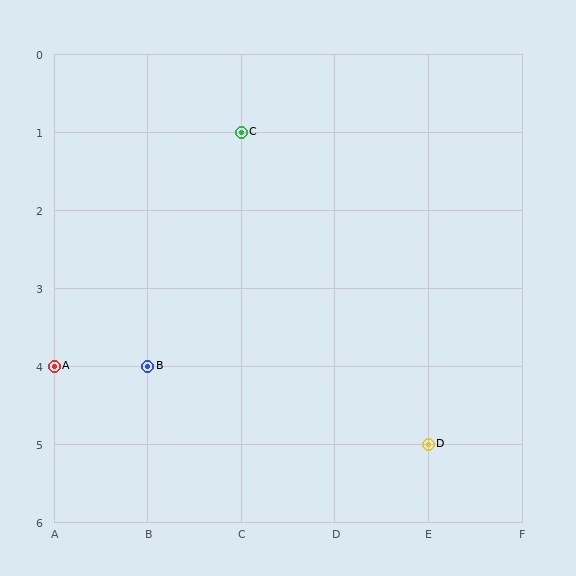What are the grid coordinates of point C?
Point C is at grid coordinates (C, 1).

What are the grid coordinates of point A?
Point A is at grid coordinates (A, 4).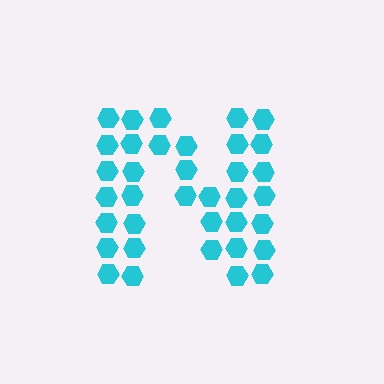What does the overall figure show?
The overall figure shows the letter N.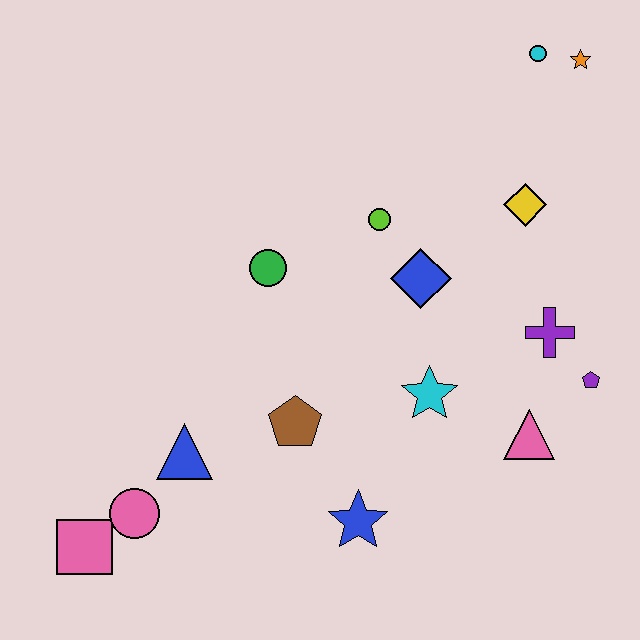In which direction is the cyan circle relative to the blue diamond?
The cyan circle is above the blue diamond.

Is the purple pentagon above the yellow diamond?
No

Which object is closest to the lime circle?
The blue diamond is closest to the lime circle.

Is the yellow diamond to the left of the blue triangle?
No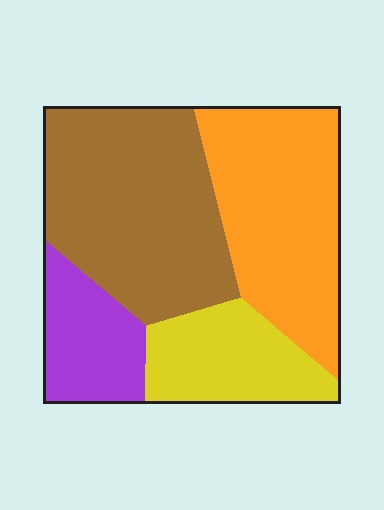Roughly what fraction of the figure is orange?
Orange takes up about one third (1/3) of the figure.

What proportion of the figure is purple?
Purple covers about 15% of the figure.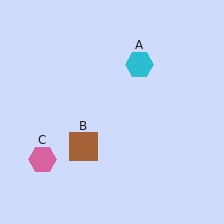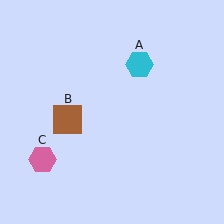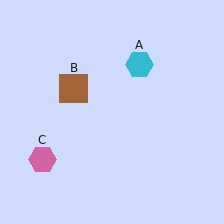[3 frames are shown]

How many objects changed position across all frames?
1 object changed position: brown square (object B).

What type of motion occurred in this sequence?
The brown square (object B) rotated clockwise around the center of the scene.